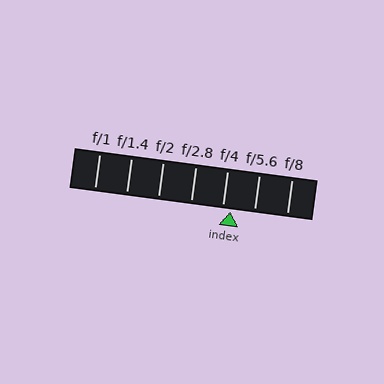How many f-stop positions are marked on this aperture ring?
There are 7 f-stop positions marked.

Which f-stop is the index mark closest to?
The index mark is closest to f/4.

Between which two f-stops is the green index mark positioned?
The index mark is between f/4 and f/5.6.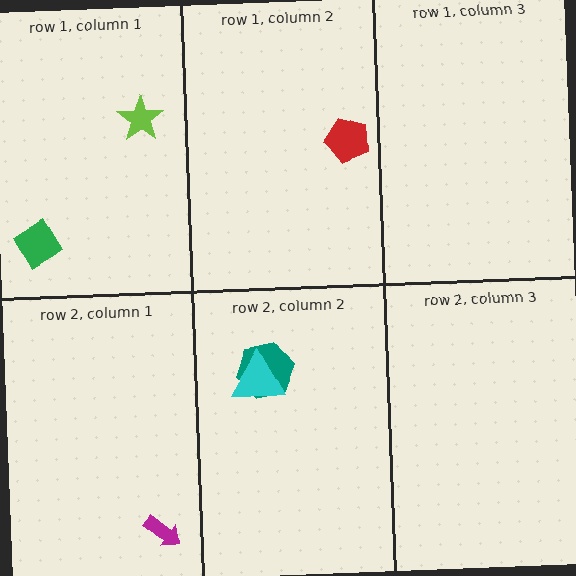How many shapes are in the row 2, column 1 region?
1.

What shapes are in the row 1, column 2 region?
The red pentagon.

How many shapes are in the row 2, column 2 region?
2.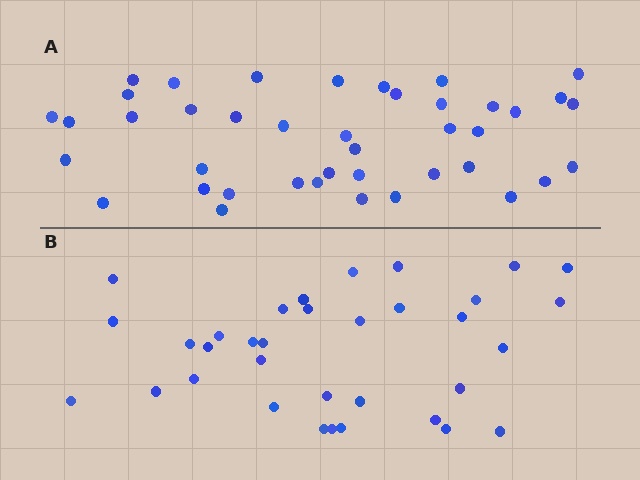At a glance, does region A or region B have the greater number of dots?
Region A (the top region) has more dots.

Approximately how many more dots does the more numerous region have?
Region A has roughly 8 or so more dots than region B.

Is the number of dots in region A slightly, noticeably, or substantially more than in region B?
Region A has only slightly more — the two regions are fairly close. The ratio is roughly 1.2 to 1.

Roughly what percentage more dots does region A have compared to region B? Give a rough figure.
About 20% more.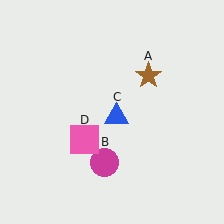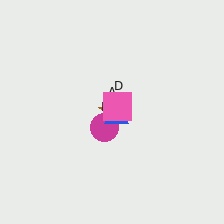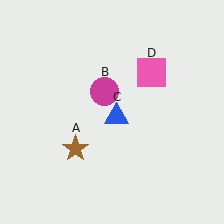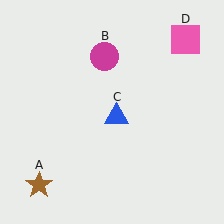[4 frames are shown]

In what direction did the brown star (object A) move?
The brown star (object A) moved down and to the left.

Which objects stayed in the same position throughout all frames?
Blue triangle (object C) remained stationary.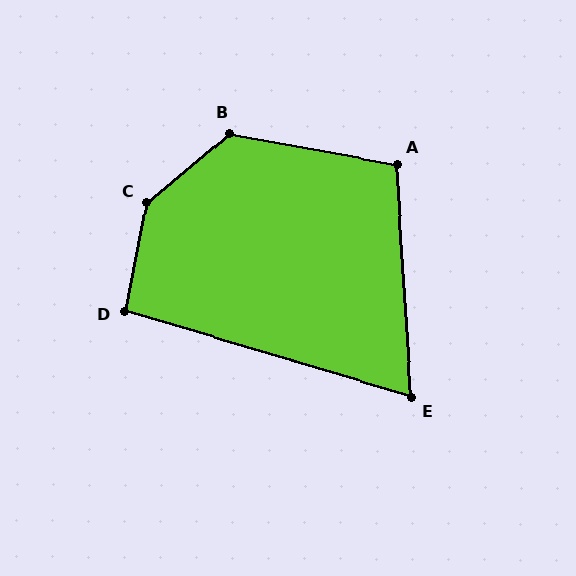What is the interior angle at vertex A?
Approximately 104 degrees (obtuse).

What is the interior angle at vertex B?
Approximately 130 degrees (obtuse).